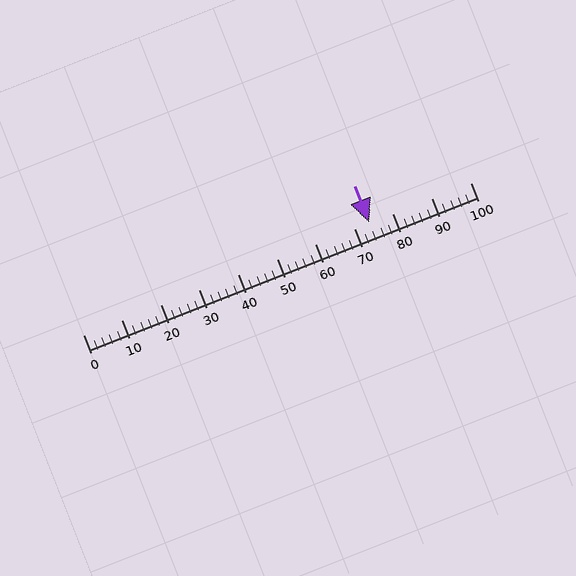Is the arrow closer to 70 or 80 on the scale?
The arrow is closer to 70.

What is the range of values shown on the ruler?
The ruler shows values from 0 to 100.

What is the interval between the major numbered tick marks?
The major tick marks are spaced 10 units apart.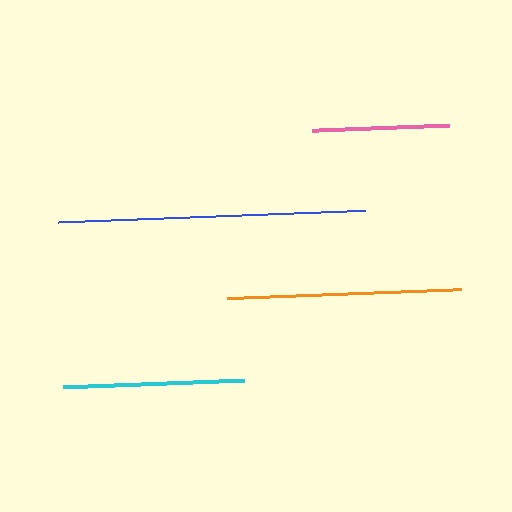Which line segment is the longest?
The blue line is the longest at approximately 308 pixels.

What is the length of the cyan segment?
The cyan segment is approximately 181 pixels long.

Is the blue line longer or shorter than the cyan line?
The blue line is longer than the cyan line.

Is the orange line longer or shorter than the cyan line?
The orange line is longer than the cyan line.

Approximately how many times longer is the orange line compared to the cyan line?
The orange line is approximately 1.3 times the length of the cyan line.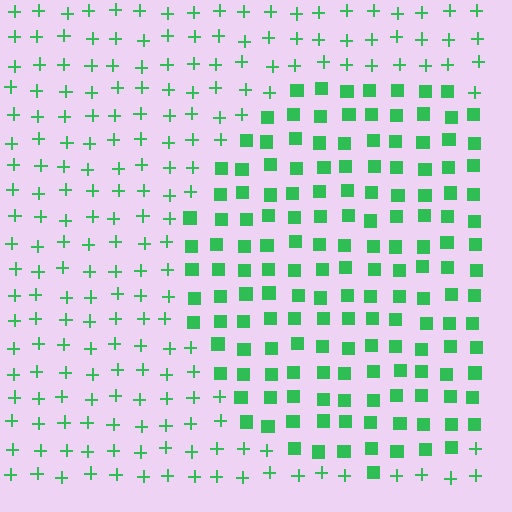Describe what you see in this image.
The image is filled with small green elements arranged in a uniform grid. A circle-shaped region contains squares, while the surrounding area contains plus signs. The boundary is defined purely by the change in element shape.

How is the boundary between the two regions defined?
The boundary is defined by a change in element shape: squares inside vs. plus signs outside. All elements share the same color and spacing.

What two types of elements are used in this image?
The image uses squares inside the circle region and plus signs outside it.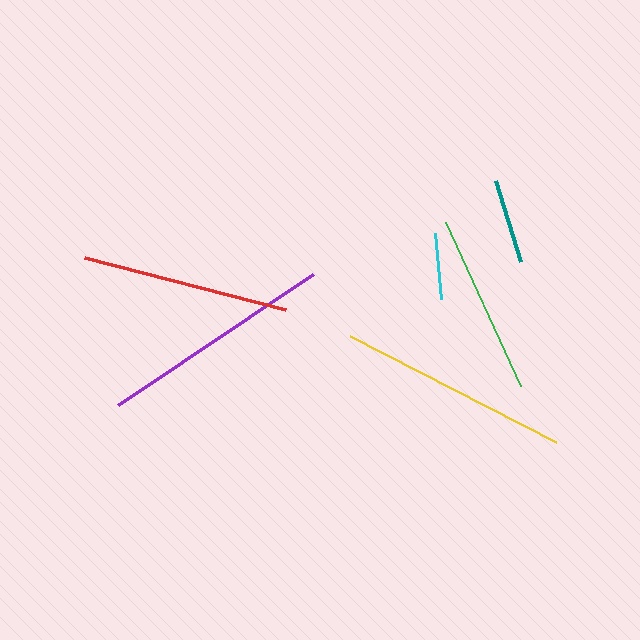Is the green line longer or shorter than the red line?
The red line is longer than the green line.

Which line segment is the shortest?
The cyan line is the shortest at approximately 66 pixels.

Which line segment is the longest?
The purple line is the longest at approximately 234 pixels.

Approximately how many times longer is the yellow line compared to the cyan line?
The yellow line is approximately 3.5 times the length of the cyan line.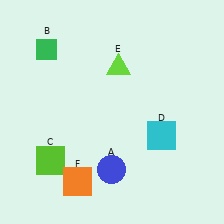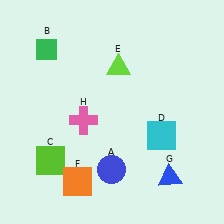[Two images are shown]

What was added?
A blue triangle (G), a pink cross (H) were added in Image 2.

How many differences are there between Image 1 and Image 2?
There are 2 differences between the two images.